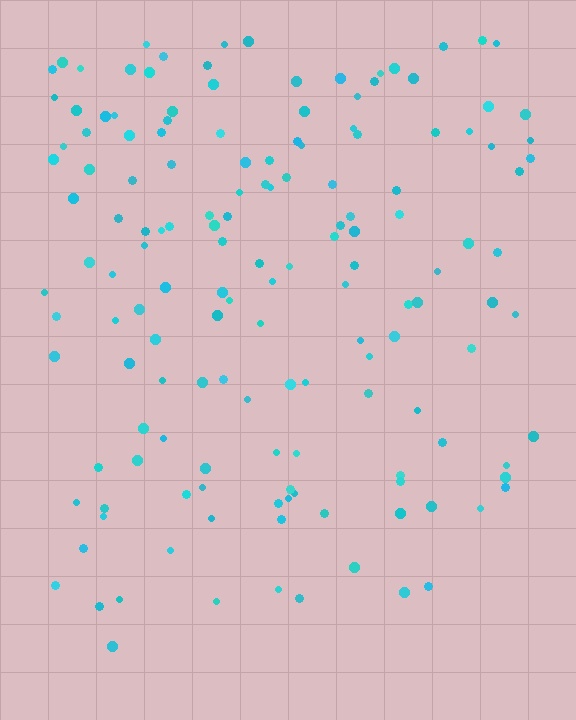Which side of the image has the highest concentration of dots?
The top.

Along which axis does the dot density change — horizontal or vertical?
Vertical.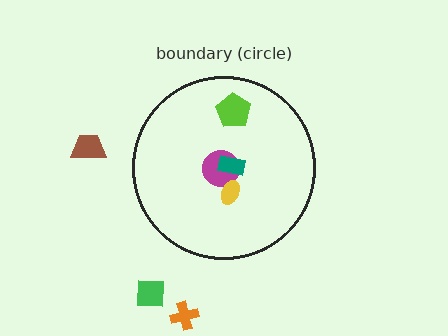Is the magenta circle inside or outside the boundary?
Inside.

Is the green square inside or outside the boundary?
Outside.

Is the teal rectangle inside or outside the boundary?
Inside.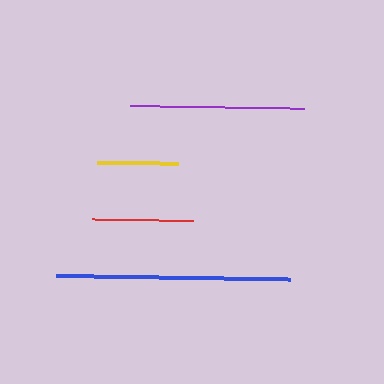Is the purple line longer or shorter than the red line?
The purple line is longer than the red line.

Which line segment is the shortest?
The yellow line is the shortest at approximately 81 pixels.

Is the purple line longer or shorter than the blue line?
The blue line is longer than the purple line.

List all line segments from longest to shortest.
From longest to shortest: blue, purple, red, yellow.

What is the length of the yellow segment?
The yellow segment is approximately 81 pixels long.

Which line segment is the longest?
The blue line is the longest at approximately 234 pixels.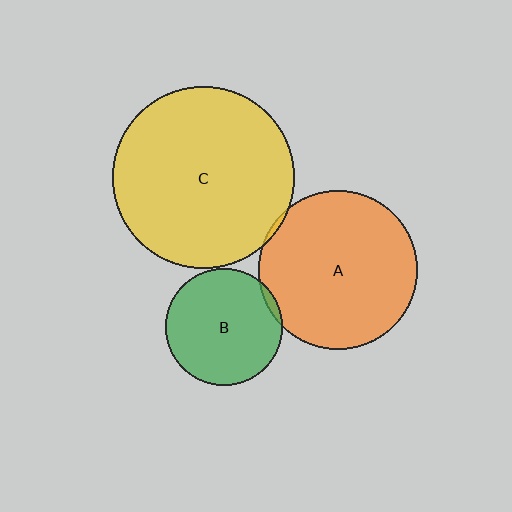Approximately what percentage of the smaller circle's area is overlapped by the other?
Approximately 5%.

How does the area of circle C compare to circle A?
Approximately 1.3 times.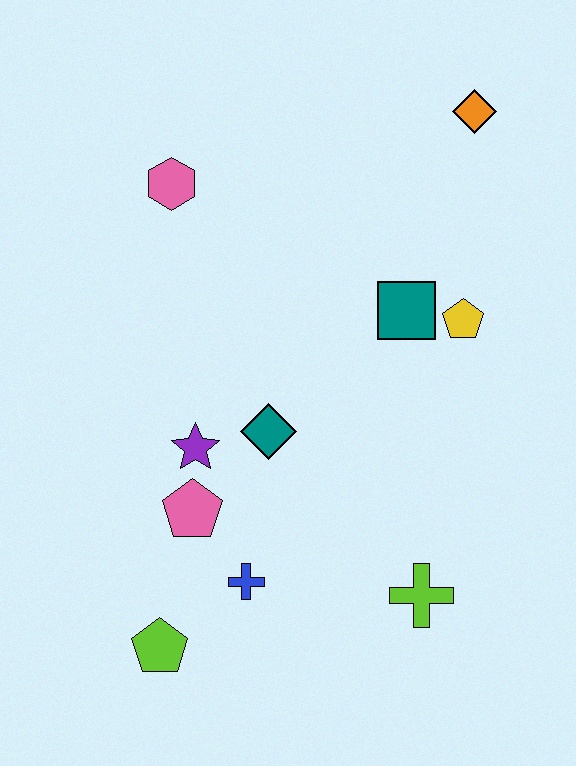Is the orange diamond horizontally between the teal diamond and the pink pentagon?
No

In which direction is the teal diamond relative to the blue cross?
The teal diamond is above the blue cross.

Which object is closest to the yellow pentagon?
The teal square is closest to the yellow pentagon.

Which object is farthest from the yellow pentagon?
The lime pentagon is farthest from the yellow pentagon.